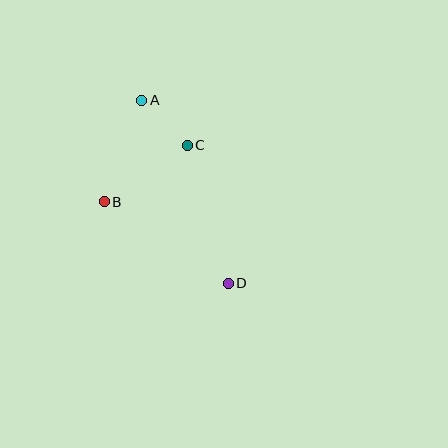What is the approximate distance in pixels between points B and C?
The distance between B and C is approximately 100 pixels.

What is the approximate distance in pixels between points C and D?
The distance between C and D is approximately 144 pixels.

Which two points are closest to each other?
Points A and C are closest to each other.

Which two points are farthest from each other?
Points A and D are farthest from each other.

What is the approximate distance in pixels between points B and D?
The distance between B and D is approximately 148 pixels.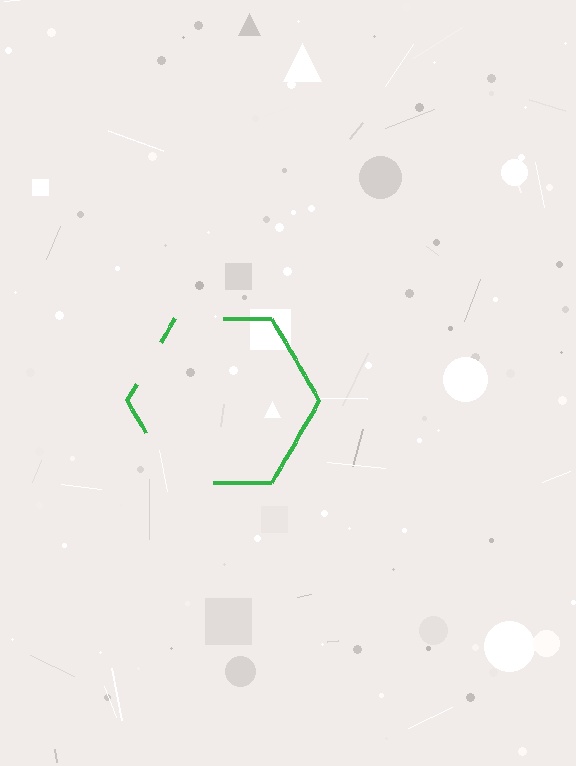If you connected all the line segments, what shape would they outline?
They would outline a hexagon.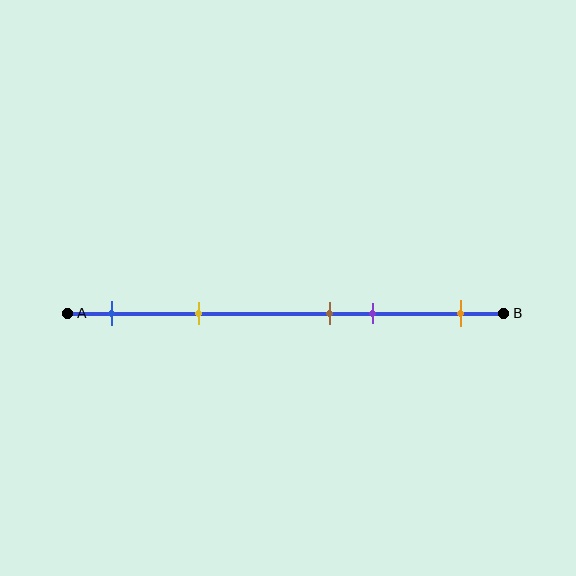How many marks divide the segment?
There are 5 marks dividing the segment.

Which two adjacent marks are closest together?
The brown and purple marks are the closest adjacent pair.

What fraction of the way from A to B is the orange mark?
The orange mark is approximately 90% (0.9) of the way from A to B.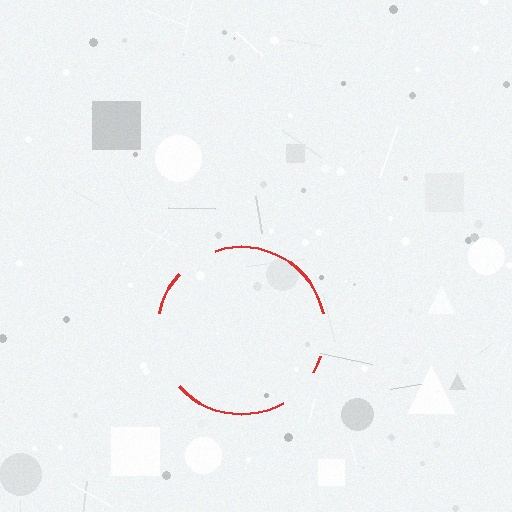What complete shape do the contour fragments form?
The contour fragments form a circle.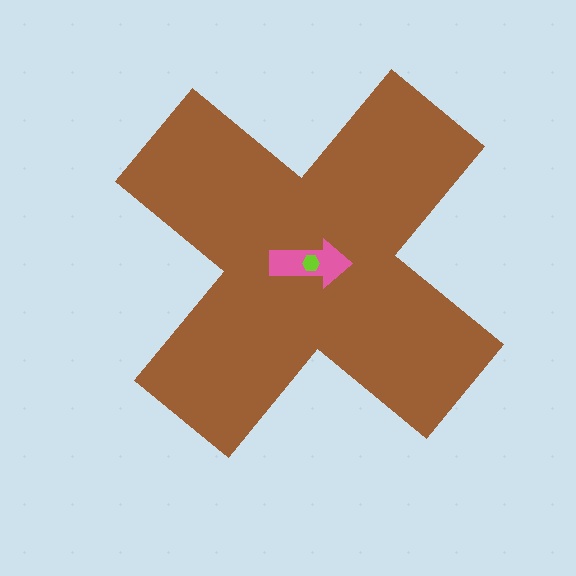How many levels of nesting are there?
3.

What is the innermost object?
The lime hexagon.